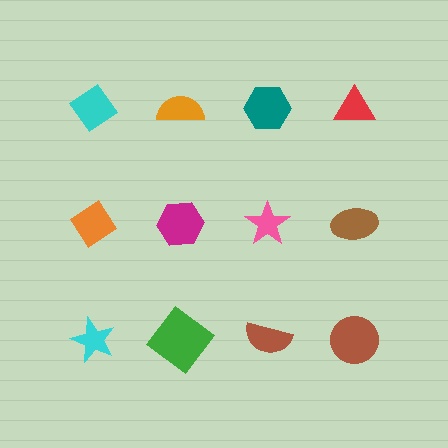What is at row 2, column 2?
A magenta hexagon.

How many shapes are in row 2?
4 shapes.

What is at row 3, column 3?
A brown semicircle.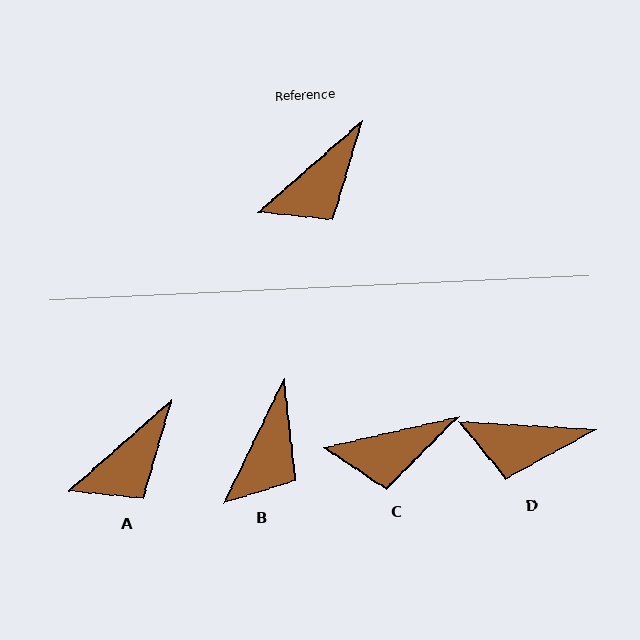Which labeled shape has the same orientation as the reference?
A.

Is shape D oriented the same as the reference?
No, it is off by about 45 degrees.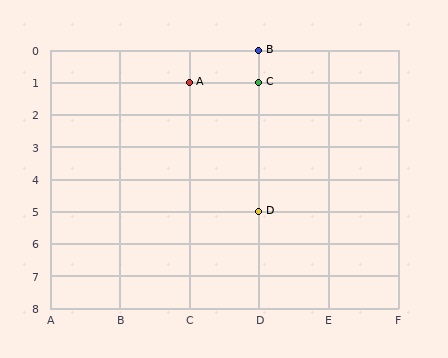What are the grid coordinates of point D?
Point D is at grid coordinates (D, 5).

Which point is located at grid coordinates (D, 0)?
Point B is at (D, 0).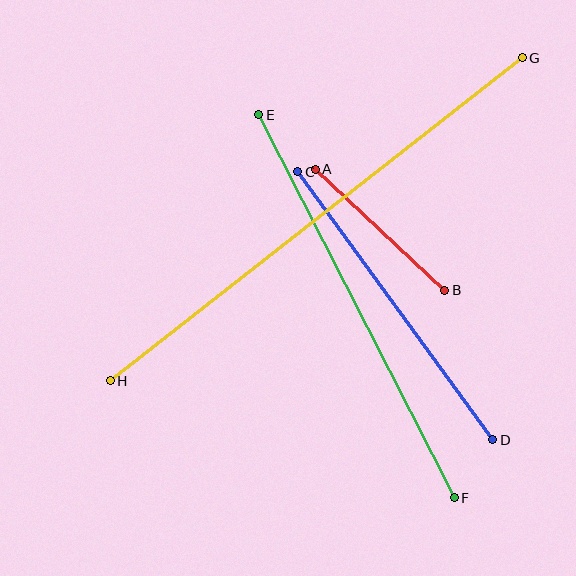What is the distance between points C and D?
The distance is approximately 332 pixels.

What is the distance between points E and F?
The distance is approximately 430 pixels.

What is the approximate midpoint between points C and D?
The midpoint is at approximately (395, 306) pixels.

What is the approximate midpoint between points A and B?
The midpoint is at approximately (380, 230) pixels.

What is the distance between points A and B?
The distance is approximately 178 pixels.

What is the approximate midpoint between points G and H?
The midpoint is at approximately (316, 219) pixels.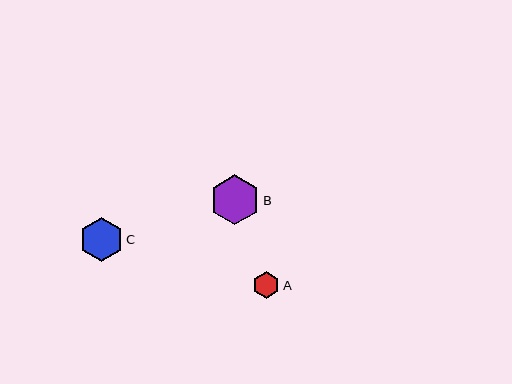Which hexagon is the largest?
Hexagon B is the largest with a size of approximately 50 pixels.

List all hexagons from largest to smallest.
From largest to smallest: B, C, A.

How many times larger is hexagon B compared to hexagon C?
Hexagon B is approximately 1.1 times the size of hexagon C.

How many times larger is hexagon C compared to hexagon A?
Hexagon C is approximately 1.6 times the size of hexagon A.